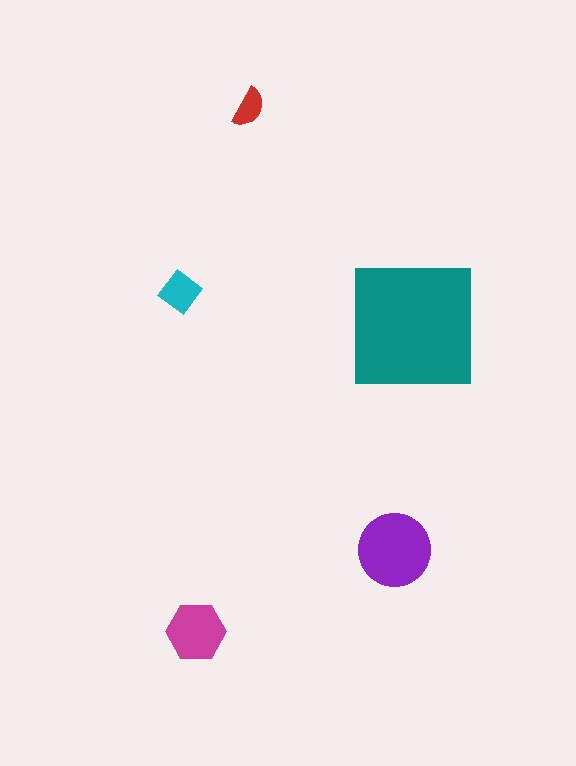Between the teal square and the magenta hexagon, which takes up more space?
The teal square.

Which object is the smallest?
The red semicircle.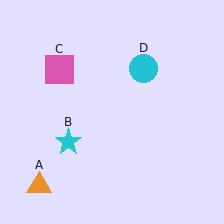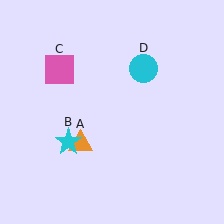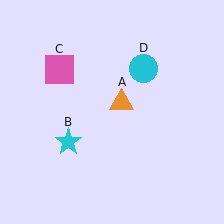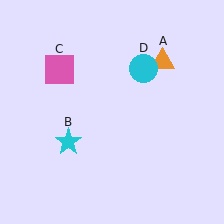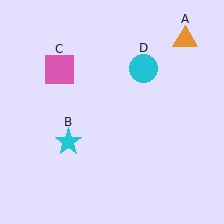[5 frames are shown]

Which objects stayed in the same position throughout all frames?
Cyan star (object B) and pink square (object C) and cyan circle (object D) remained stationary.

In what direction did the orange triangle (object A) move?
The orange triangle (object A) moved up and to the right.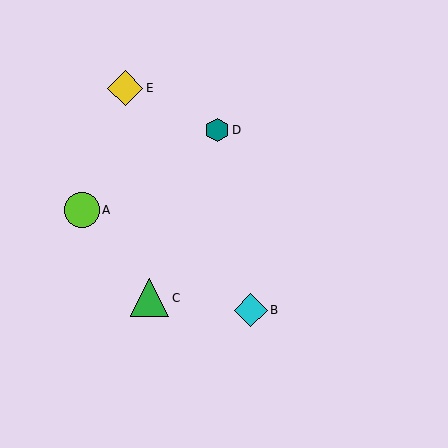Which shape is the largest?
The green triangle (labeled C) is the largest.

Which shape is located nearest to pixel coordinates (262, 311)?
The cyan diamond (labeled B) at (251, 310) is nearest to that location.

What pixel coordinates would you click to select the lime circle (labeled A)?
Click at (82, 210) to select the lime circle A.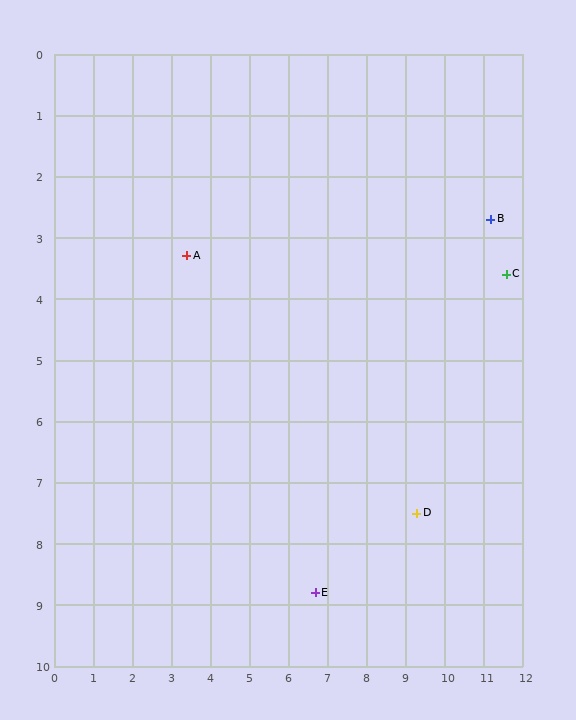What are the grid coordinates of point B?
Point B is at approximately (11.2, 2.7).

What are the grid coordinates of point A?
Point A is at approximately (3.4, 3.3).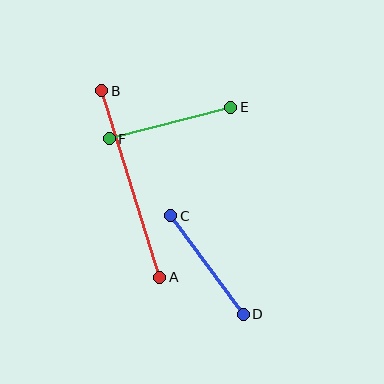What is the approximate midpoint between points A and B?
The midpoint is at approximately (131, 184) pixels.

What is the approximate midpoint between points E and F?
The midpoint is at approximately (170, 123) pixels.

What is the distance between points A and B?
The distance is approximately 195 pixels.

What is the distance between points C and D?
The distance is approximately 122 pixels.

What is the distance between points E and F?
The distance is approximately 126 pixels.